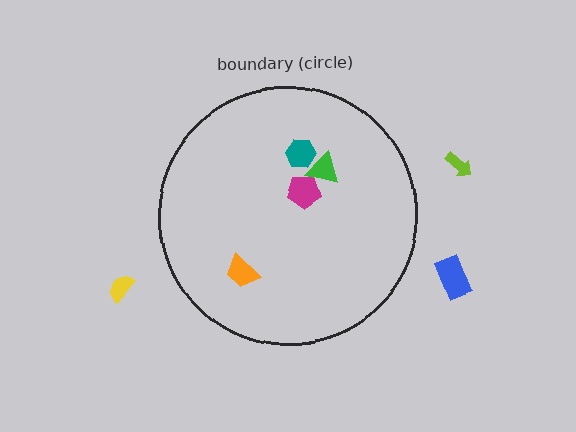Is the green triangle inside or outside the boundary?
Inside.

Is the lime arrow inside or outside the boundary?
Outside.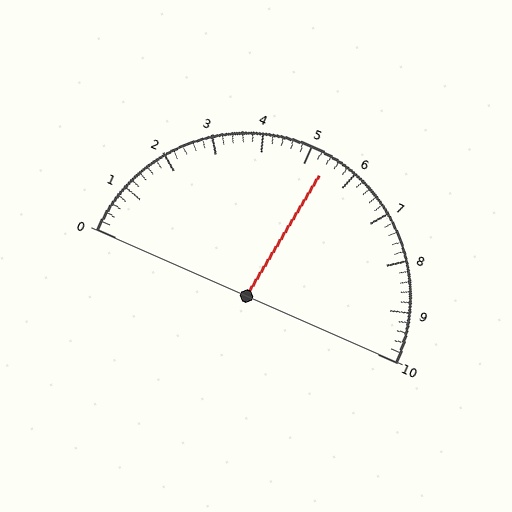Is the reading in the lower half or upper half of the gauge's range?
The reading is in the upper half of the range (0 to 10).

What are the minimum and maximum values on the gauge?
The gauge ranges from 0 to 10.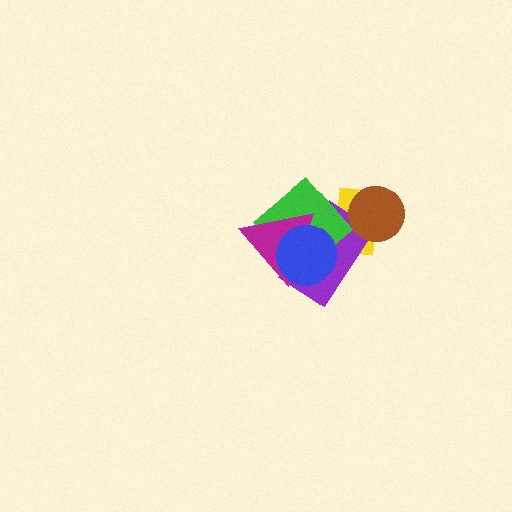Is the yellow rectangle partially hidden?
Yes, it is partially covered by another shape.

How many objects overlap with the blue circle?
3 objects overlap with the blue circle.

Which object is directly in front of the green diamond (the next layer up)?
The magenta triangle is directly in front of the green diamond.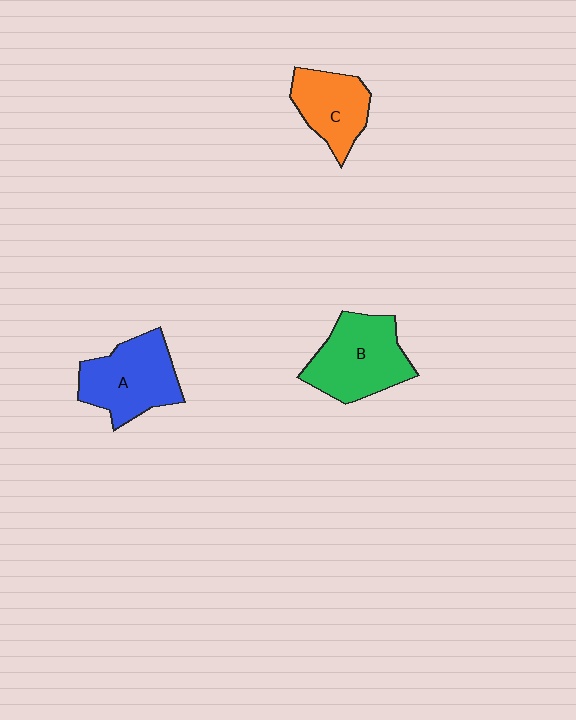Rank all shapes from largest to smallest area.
From largest to smallest: B (green), A (blue), C (orange).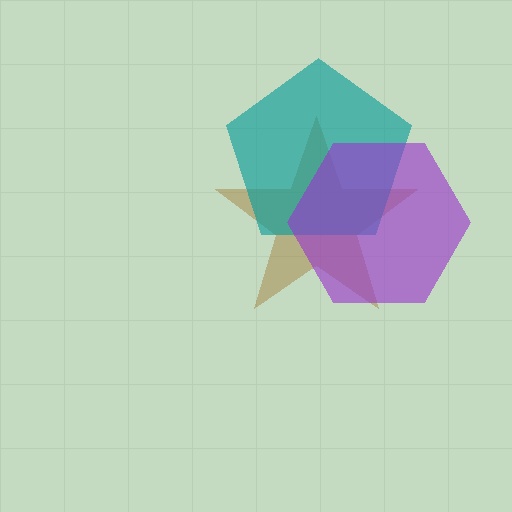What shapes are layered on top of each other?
The layered shapes are: a brown star, a teal pentagon, a purple hexagon.